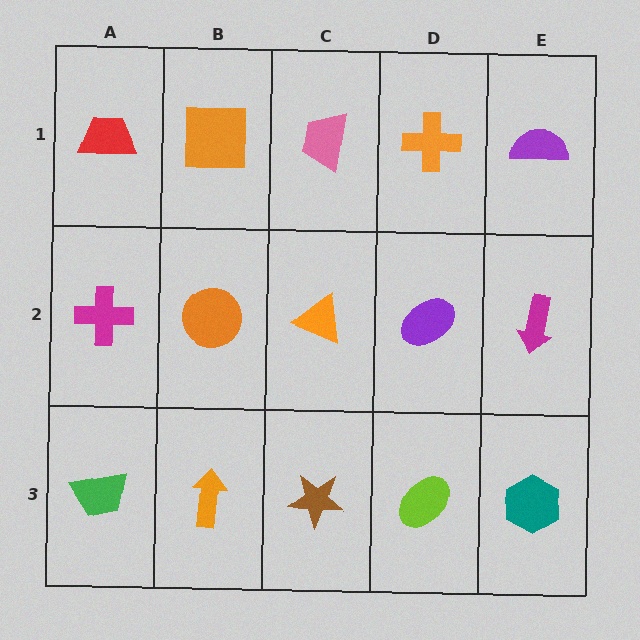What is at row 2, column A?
A magenta cross.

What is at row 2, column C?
An orange triangle.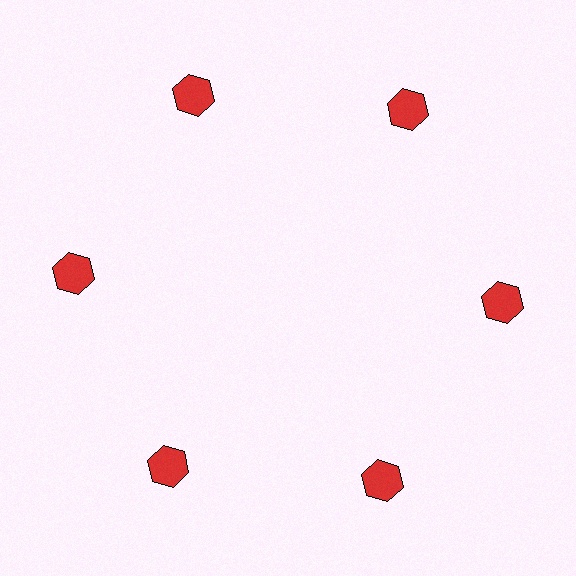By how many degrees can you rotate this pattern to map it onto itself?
The pattern maps onto itself every 60 degrees of rotation.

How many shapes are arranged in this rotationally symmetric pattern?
There are 6 shapes, arranged in 6 groups of 1.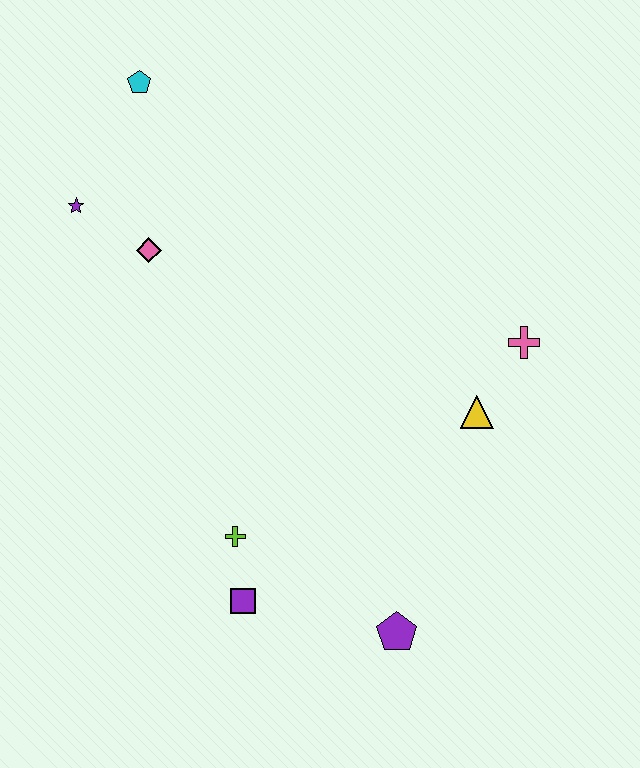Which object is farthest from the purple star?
The purple pentagon is farthest from the purple star.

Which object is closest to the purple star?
The pink diamond is closest to the purple star.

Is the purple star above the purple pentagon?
Yes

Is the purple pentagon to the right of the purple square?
Yes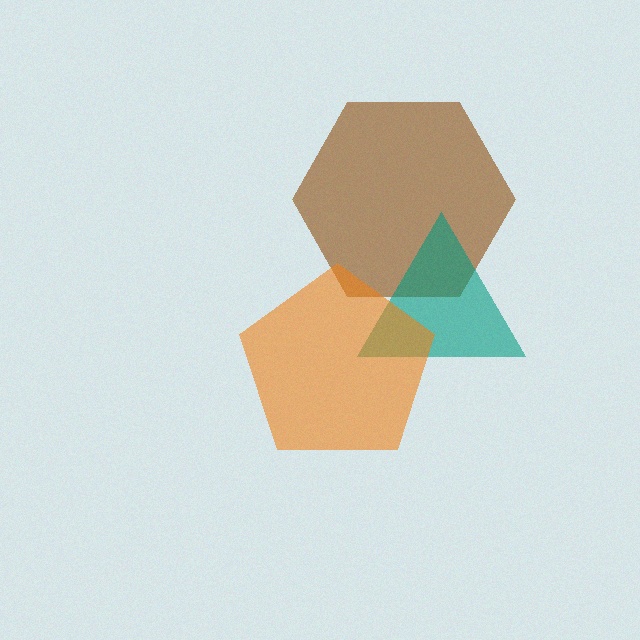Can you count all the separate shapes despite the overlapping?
Yes, there are 3 separate shapes.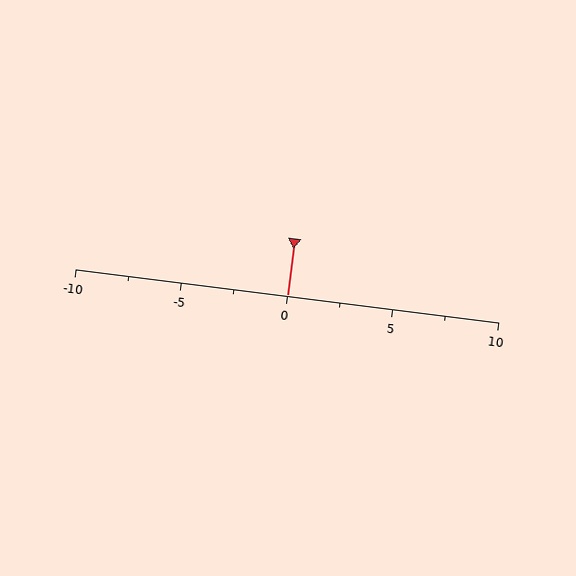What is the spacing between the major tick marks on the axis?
The major ticks are spaced 5 apart.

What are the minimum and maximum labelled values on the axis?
The axis runs from -10 to 10.